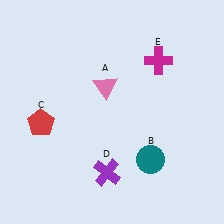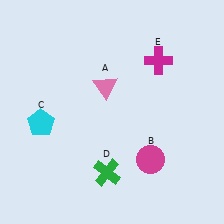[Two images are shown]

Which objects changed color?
B changed from teal to magenta. C changed from red to cyan. D changed from purple to green.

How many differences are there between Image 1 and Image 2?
There are 3 differences between the two images.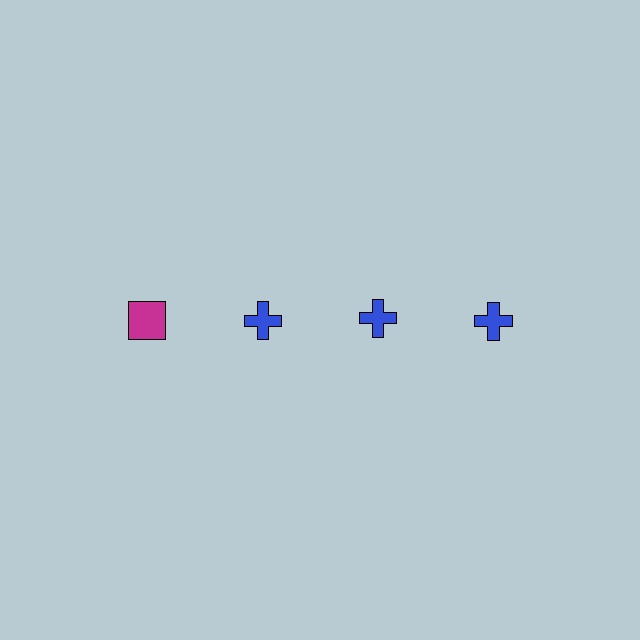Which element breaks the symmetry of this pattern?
The magenta square in the top row, leftmost column breaks the symmetry. All other shapes are blue crosses.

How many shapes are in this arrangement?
There are 4 shapes arranged in a grid pattern.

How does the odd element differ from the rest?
It differs in both color (magenta instead of blue) and shape (square instead of cross).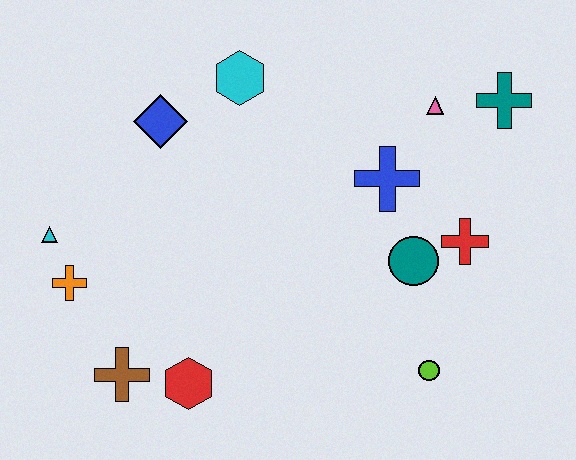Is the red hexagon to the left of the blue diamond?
No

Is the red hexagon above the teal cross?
No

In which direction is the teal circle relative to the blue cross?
The teal circle is below the blue cross.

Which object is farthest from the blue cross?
The cyan triangle is farthest from the blue cross.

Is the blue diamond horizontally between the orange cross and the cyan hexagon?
Yes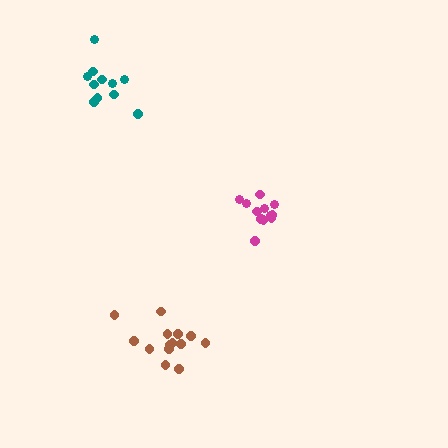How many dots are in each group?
Group 1: 11 dots, Group 2: 12 dots, Group 3: 14 dots (37 total).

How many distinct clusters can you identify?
There are 3 distinct clusters.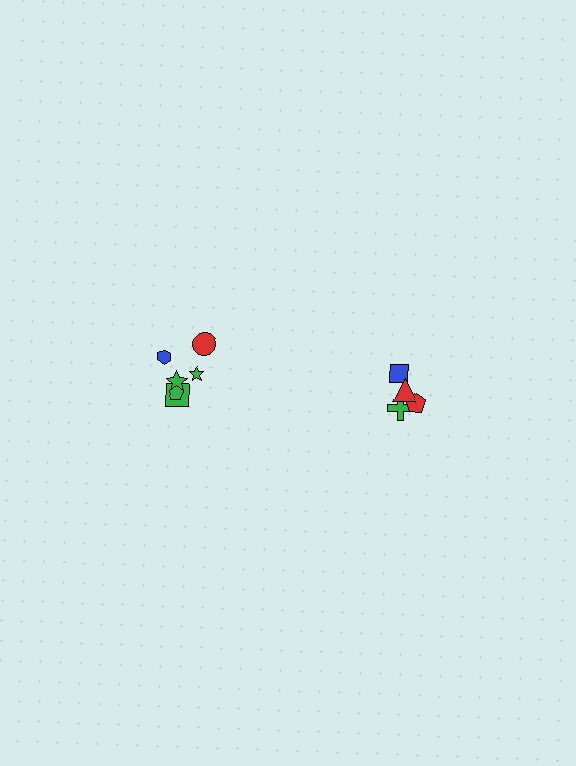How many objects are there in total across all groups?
There are 10 objects.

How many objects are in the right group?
There are 4 objects.